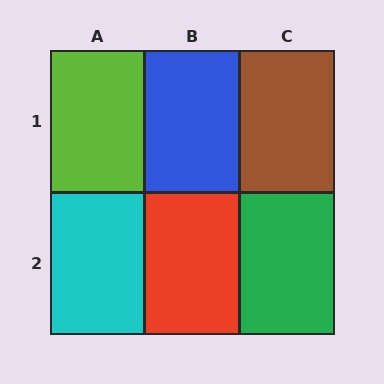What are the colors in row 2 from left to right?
Cyan, red, green.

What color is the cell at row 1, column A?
Lime.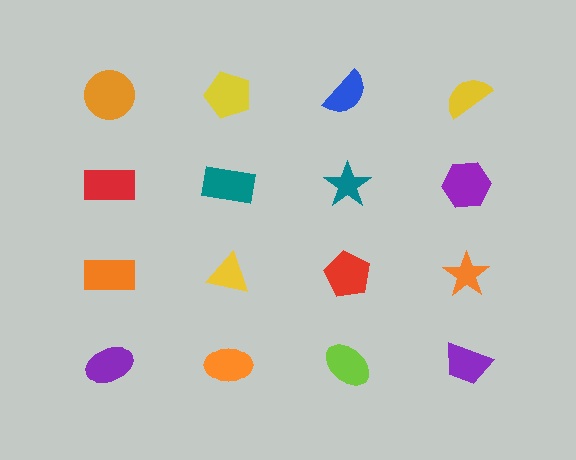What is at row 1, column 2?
A yellow pentagon.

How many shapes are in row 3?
4 shapes.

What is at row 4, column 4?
A purple trapezoid.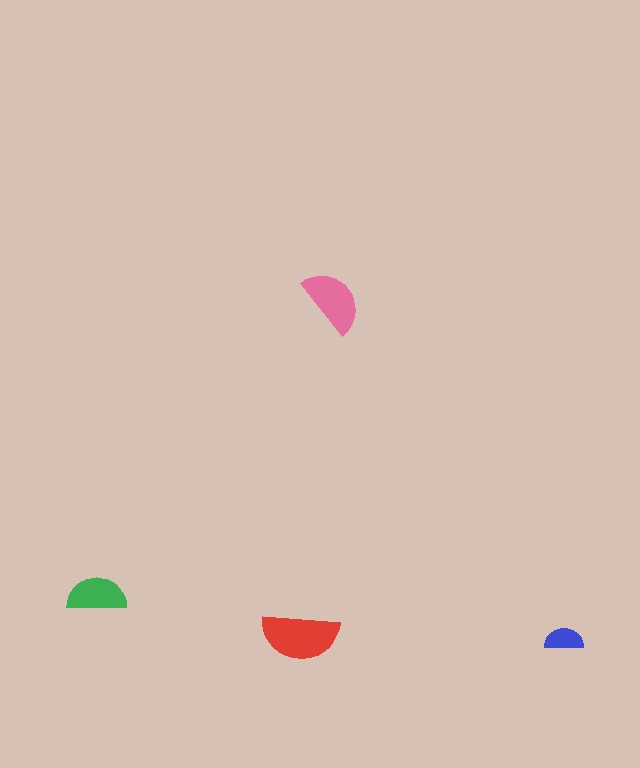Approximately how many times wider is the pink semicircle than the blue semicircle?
About 1.5 times wider.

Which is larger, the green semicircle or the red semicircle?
The red one.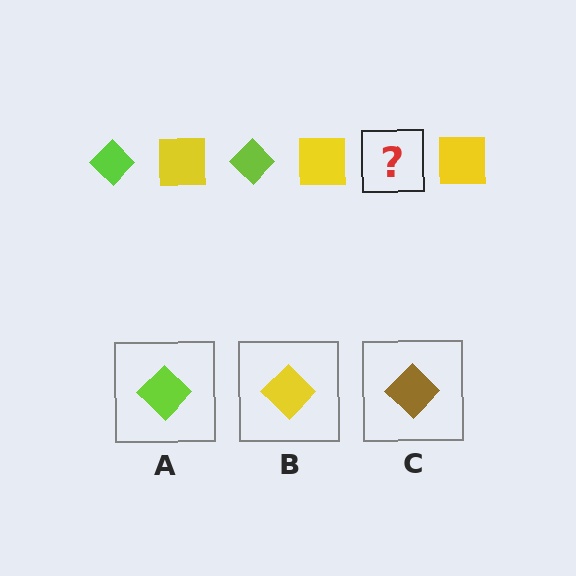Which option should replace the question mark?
Option A.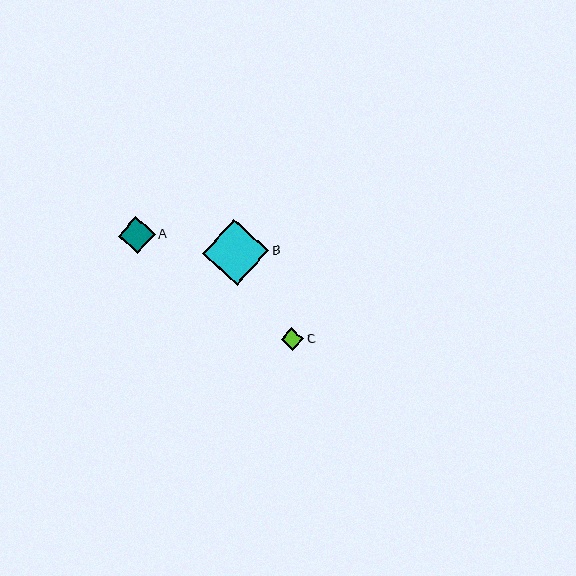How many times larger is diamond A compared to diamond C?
Diamond A is approximately 1.7 times the size of diamond C.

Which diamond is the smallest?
Diamond C is the smallest with a size of approximately 22 pixels.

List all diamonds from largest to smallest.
From largest to smallest: B, A, C.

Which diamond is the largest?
Diamond B is the largest with a size of approximately 66 pixels.